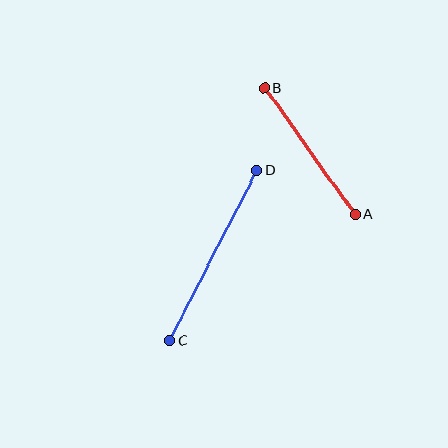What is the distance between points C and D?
The distance is approximately 191 pixels.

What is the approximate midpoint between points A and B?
The midpoint is at approximately (310, 151) pixels.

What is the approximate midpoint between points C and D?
The midpoint is at approximately (213, 255) pixels.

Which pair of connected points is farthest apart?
Points C and D are farthest apart.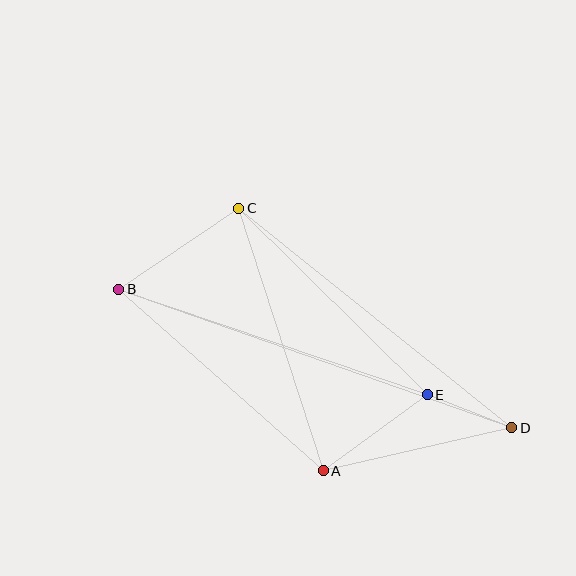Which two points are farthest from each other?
Points B and D are farthest from each other.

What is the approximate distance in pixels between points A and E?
The distance between A and E is approximately 129 pixels.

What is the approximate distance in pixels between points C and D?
The distance between C and D is approximately 350 pixels.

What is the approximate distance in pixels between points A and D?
The distance between A and D is approximately 194 pixels.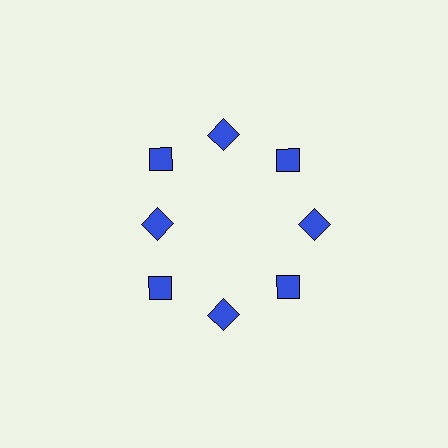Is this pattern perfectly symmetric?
No. The 8 blue diamonds are arranged in a ring, but one element near the 9 o'clock position is pulled inward toward the center, breaking the 8-fold rotational symmetry.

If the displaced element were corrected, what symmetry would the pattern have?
It would have 8-fold rotational symmetry — the pattern would map onto itself every 45 degrees.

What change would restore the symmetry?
The symmetry would be restored by moving it outward, back onto the ring so that all 8 diamonds sit at equal angles and equal distance from the center.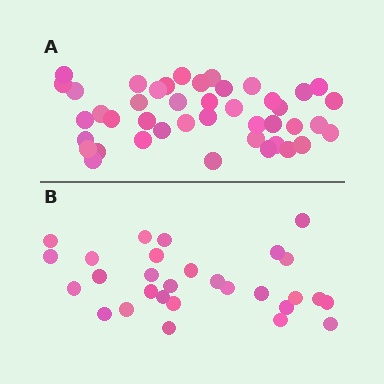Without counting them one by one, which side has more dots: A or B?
Region A (the top region) has more dots.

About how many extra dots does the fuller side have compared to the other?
Region A has approximately 15 more dots than region B.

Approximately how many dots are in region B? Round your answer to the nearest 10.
About 30 dots. (The exact count is 29, which rounds to 30.)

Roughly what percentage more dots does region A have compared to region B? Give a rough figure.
About 50% more.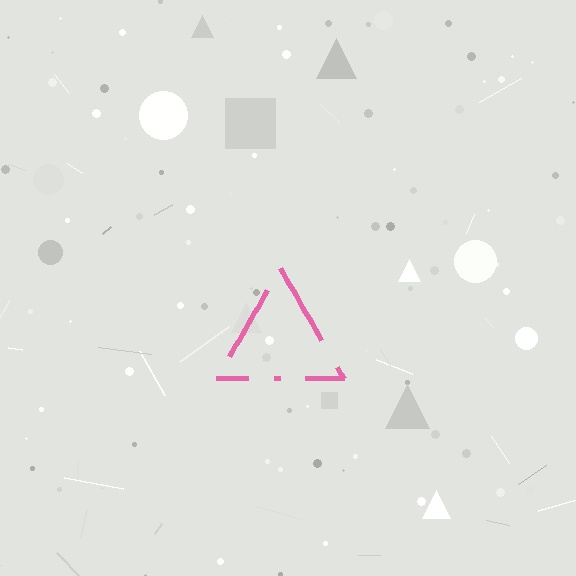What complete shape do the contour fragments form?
The contour fragments form a triangle.